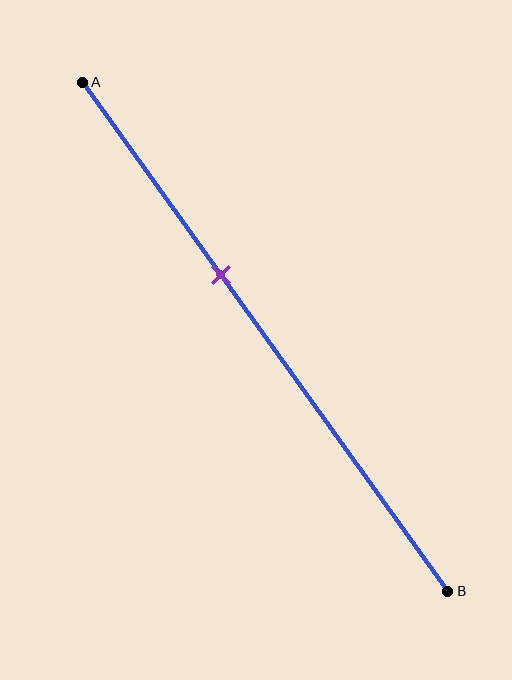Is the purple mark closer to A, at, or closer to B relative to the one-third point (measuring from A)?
The purple mark is closer to point B than the one-third point of segment AB.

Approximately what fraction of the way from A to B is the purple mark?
The purple mark is approximately 40% of the way from A to B.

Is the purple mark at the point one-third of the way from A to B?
No, the mark is at about 40% from A, not at the 33% one-third point.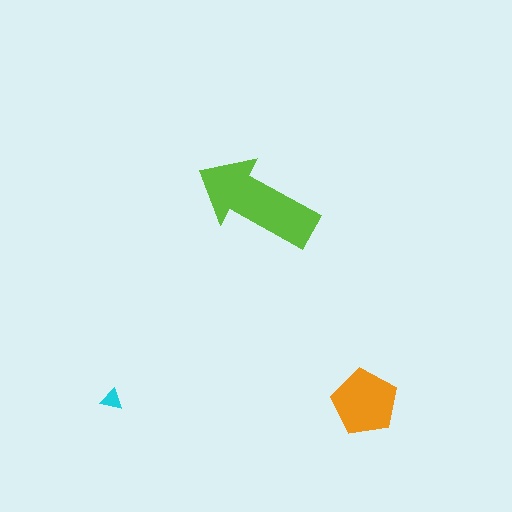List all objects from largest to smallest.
The lime arrow, the orange pentagon, the cyan triangle.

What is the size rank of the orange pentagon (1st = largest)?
2nd.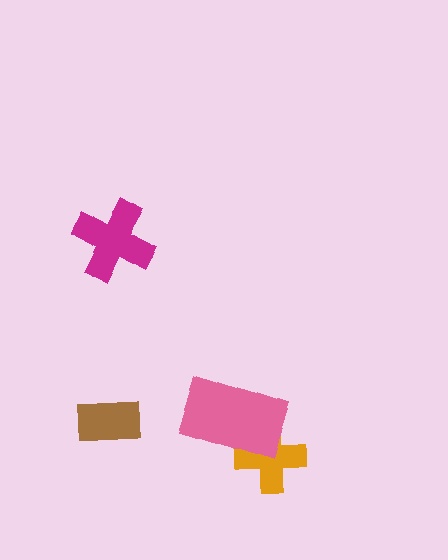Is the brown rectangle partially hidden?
No, no other shape covers it.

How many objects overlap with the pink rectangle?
1 object overlaps with the pink rectangle.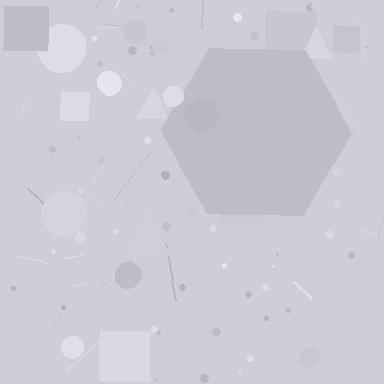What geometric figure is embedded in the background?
A hexagon is embedded in the background.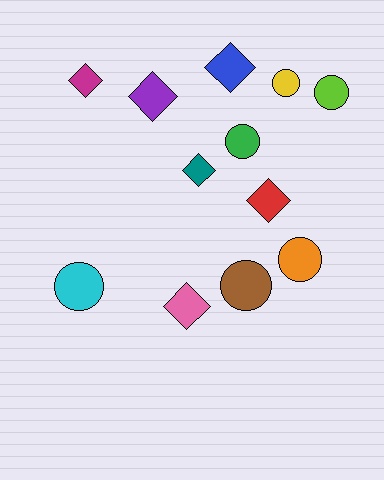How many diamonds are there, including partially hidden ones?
There are 6 diamonds.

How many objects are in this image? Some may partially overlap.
There are 12 objects.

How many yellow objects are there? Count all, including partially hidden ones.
There is 1 yellow object.